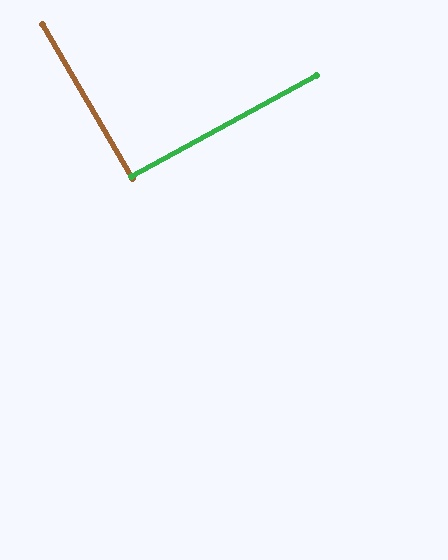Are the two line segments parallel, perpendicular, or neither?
Perpendicular — they meet at approximately 89°.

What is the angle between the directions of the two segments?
Approximately 89 degrees.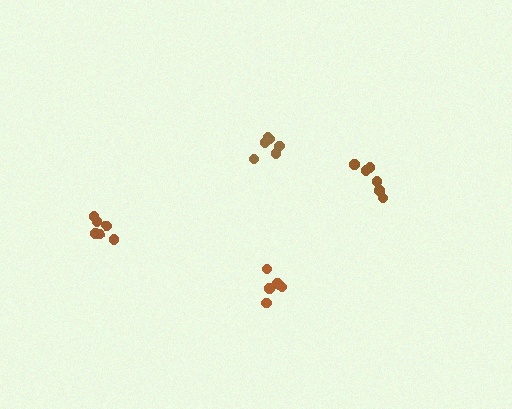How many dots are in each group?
Group 1: 6 dots, Group 2: 6 dots, Group 3: 6 dots, Group 4: 6 dots (24 total).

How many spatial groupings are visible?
There are 4 spatial groupings.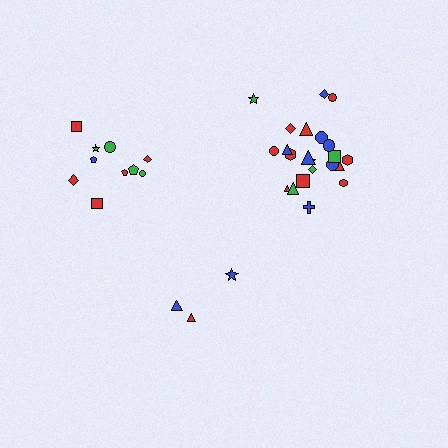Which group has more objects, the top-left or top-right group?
The top-right group.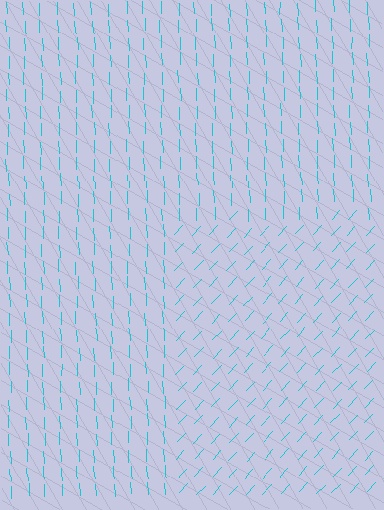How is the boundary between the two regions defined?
The boundary is defined purely by a change in line orientation (approximately 45 degrees difference). All lines are the same color and thickness.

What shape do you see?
I see a rectangle.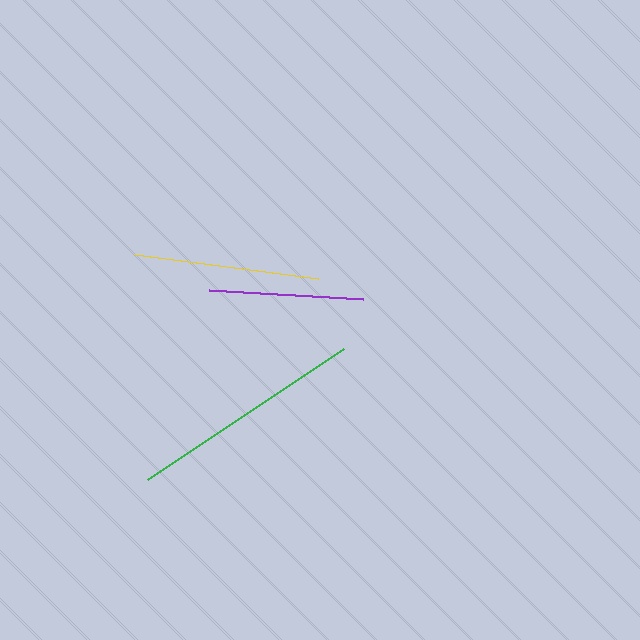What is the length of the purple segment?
The purple segment is approximately 154 pixels long.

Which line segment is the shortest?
The purple line is the shortest at approximately 154 pixels.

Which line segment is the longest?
The green line is the longest at approximately 236 pixels.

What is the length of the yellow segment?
The yellow segment is approximately 185 pixels long.